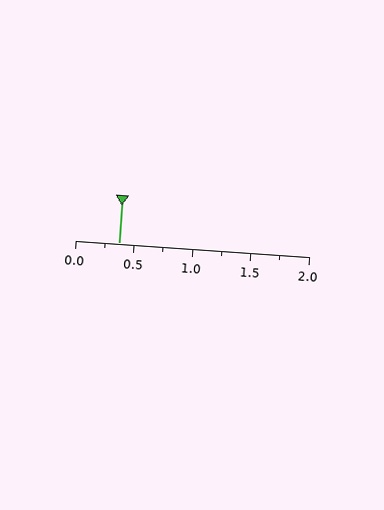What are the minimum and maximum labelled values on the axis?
The axis runs from 0.0 to 2.0.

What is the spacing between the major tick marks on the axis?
The major ticks are spaced 0.5 apart.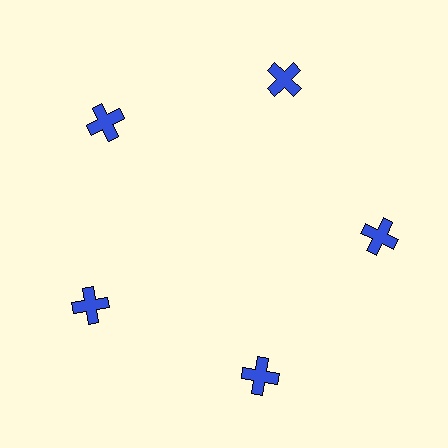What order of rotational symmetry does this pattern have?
This pattern has 5-fold rotational symmetry.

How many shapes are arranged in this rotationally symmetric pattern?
There are 5 shapes, arranged in 5 groups of 1.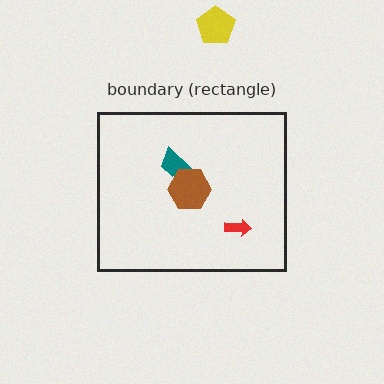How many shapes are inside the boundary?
4 inside, 1 outside.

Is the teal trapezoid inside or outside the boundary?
Inside.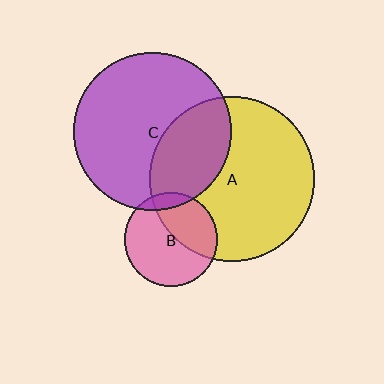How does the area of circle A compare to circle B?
Approximately 3.1 times.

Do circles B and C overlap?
Yes.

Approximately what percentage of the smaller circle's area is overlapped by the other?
Approximately 10%.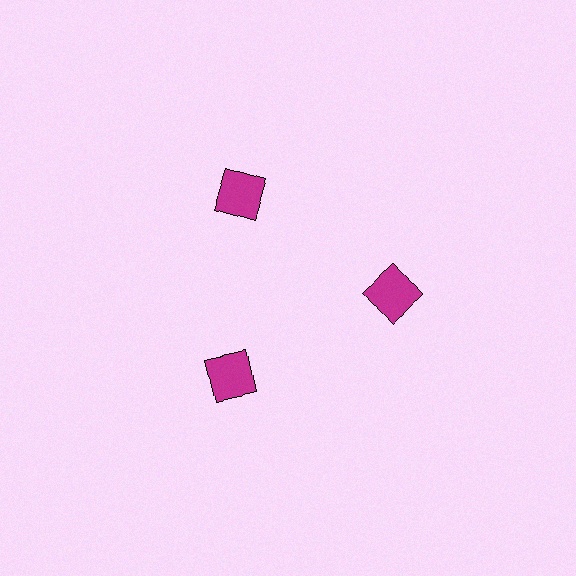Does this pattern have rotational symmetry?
Yes, this pattern has 3-fold rotational symmetry. It looks the same after rotating 120 degrees around the center.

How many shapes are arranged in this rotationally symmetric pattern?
There are 3 shapes, arranged in 3 groups of 1.